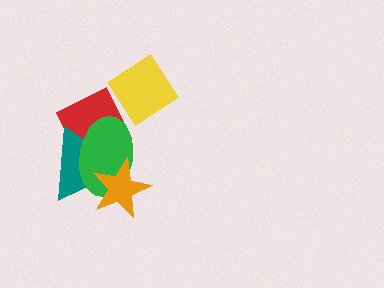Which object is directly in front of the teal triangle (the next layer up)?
The green ellipse is directly in front of the teal triangle.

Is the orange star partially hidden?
No, no other shape covers it.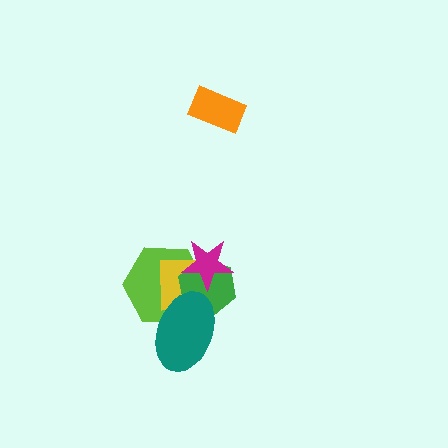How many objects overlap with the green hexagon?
4 objects overlap with the green hexagon.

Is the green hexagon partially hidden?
Yes, it is partially covered by another shape.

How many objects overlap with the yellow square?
4 objects overlap with the yellow square.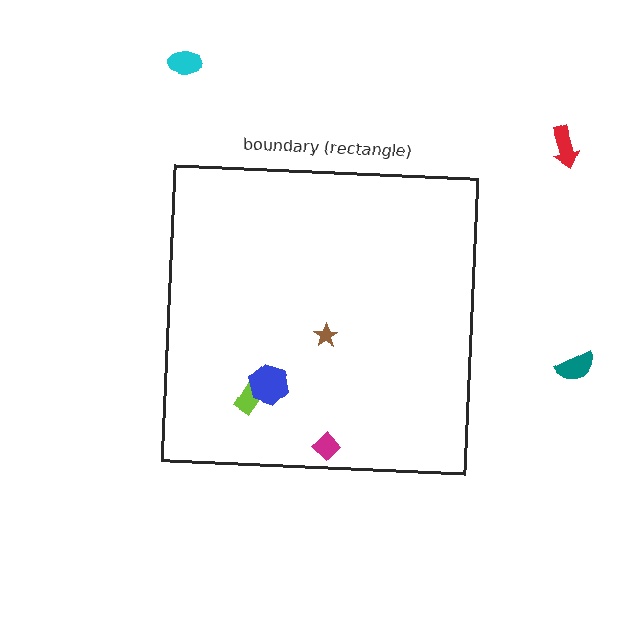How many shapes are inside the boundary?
4 inside, 3 outside.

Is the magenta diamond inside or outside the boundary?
Inside.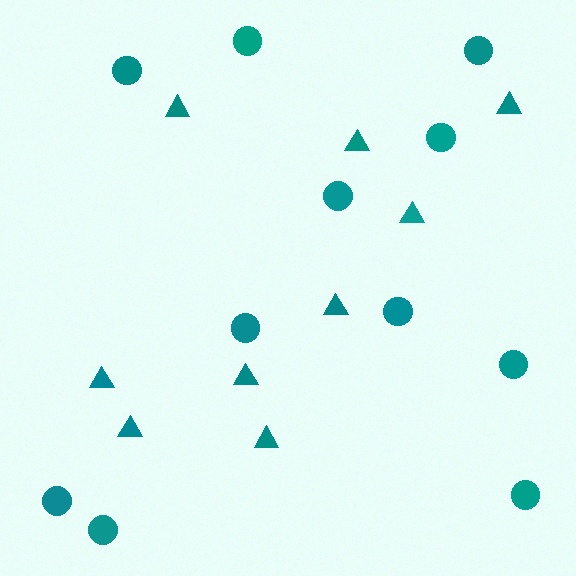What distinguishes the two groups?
There are 2 groups: one group of circles (11) and one group of triangles (9).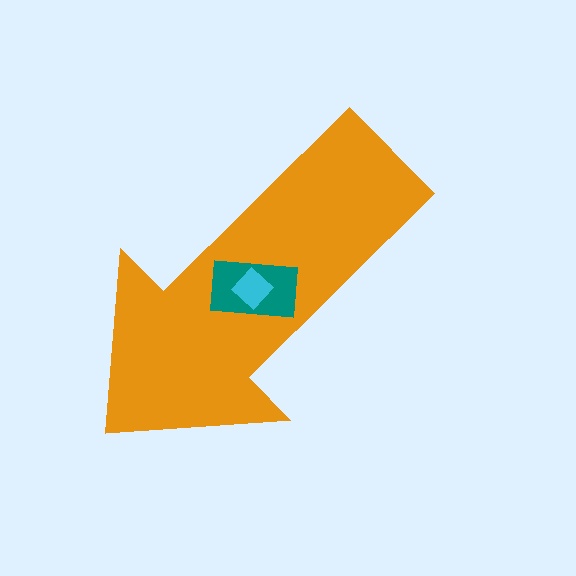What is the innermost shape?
The cyan diamond.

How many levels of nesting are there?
3.